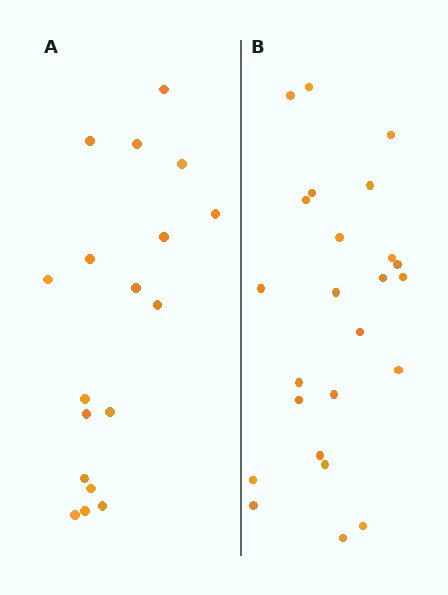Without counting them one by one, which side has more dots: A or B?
Region B (the right region) has more dots.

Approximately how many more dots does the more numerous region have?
Region B has about 6 more dots than region A.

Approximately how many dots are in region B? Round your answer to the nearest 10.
About 20 dots. (The exact count is 24, which rounds to 20.)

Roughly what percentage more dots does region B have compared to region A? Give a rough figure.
About 35% more.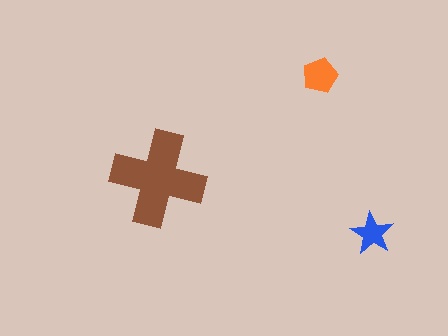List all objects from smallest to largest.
The blue star, the orange pentagon, the brown cross.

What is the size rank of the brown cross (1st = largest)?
1st.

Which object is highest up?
The orange pentagon is topmost.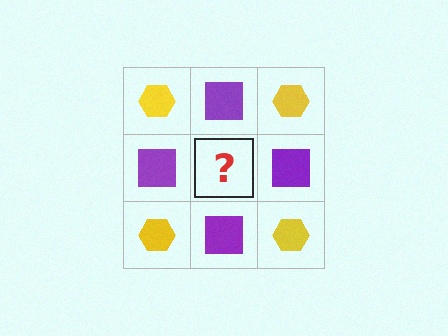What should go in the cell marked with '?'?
The missing cell should contain a yellow hexagon.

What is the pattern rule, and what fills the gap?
The rule is that it alternates yellow hexagon and purple square in a checkerboard pattern. The gap should be filled with a yellow hexagon.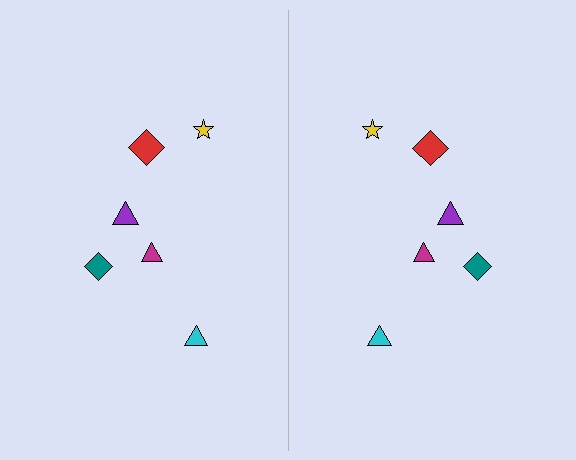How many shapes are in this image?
There are 12 shapes in this image.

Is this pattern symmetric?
Yes, this pattern has bilateral (reflection) symmetry.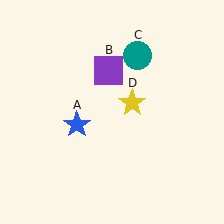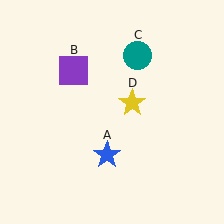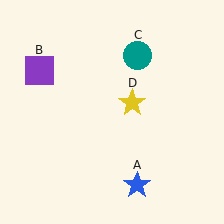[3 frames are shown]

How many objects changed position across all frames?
2 objects changed position: blue star (object A), purple square (object B).